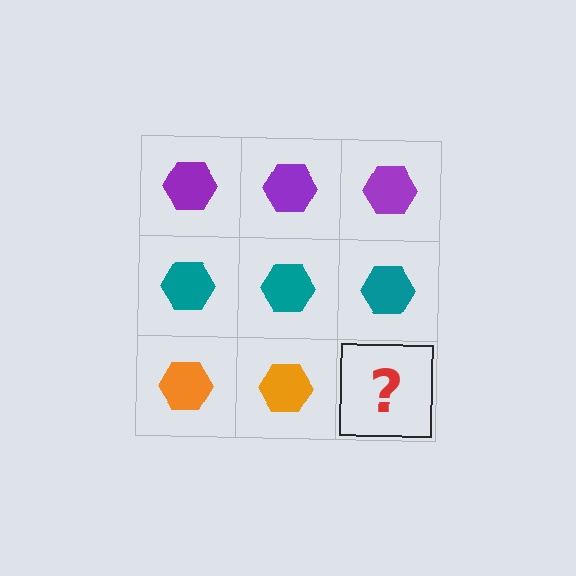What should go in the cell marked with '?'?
The missing cell should contain an orange hexagon.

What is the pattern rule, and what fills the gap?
The rule is that each row has a consistent color. The gap should be filled with an orange hexagon.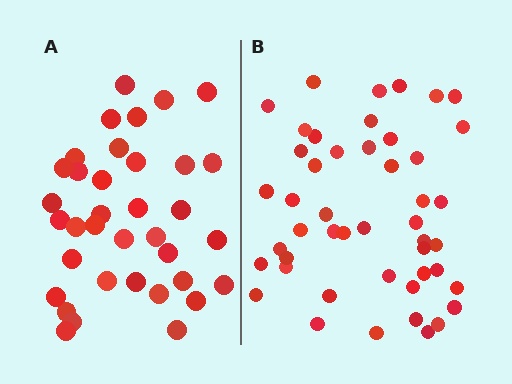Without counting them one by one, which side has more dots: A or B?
Region B (the right region) has more dots.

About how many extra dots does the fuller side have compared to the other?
Region B has roughly 12 or so more dots than region A.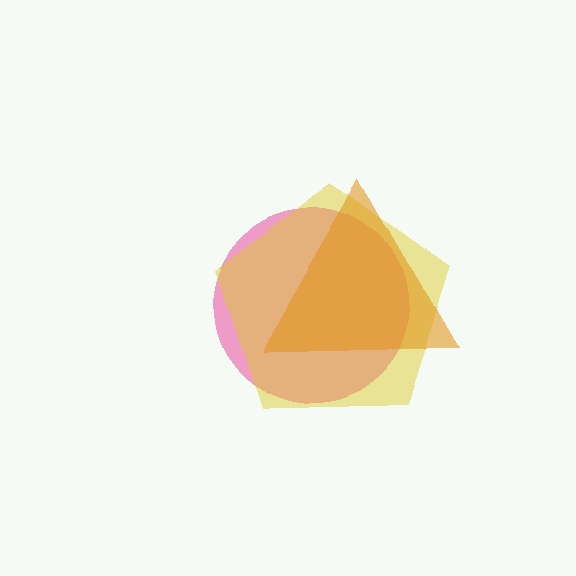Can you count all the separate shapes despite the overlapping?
Yes, there are 3 separate shapes.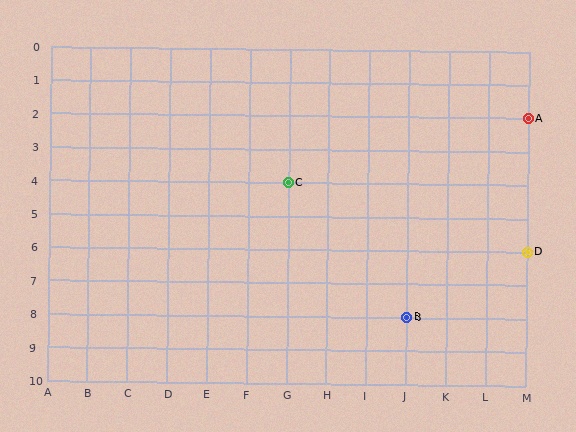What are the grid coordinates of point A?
Point A is at grid coordinates (M, 2).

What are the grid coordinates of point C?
Point C is at grid coordinates (G, 4).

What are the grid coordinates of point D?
Point D is at grid coordinates (M, 6).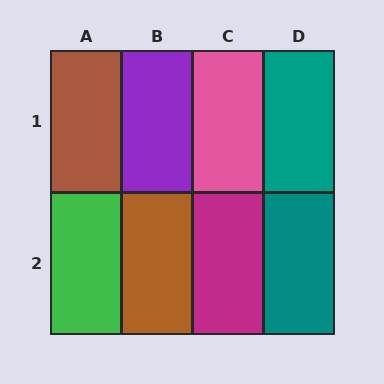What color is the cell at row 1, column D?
Teal.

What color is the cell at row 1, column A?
Brown.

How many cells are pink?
1 cell is pink.